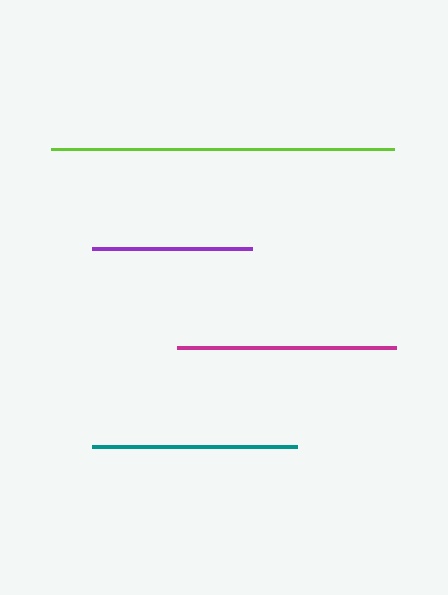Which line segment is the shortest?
The purple line is the shortest at approximately 160 pixels.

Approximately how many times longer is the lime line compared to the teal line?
The lime line is approximately 1.7 times the length of the teal line.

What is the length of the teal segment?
The teal segment is approximately 205 pixels long.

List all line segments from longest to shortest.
From longest to shortest: lime, magenta, teal, purple.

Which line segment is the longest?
The lime line is the longest at approximately 344 pixels.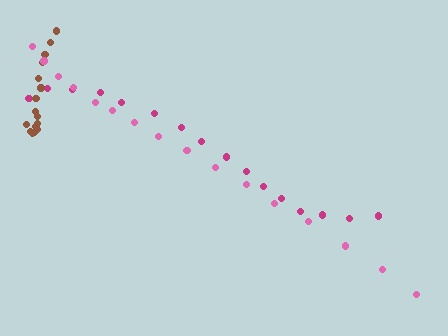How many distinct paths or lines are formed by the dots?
There are 3 distinct paths.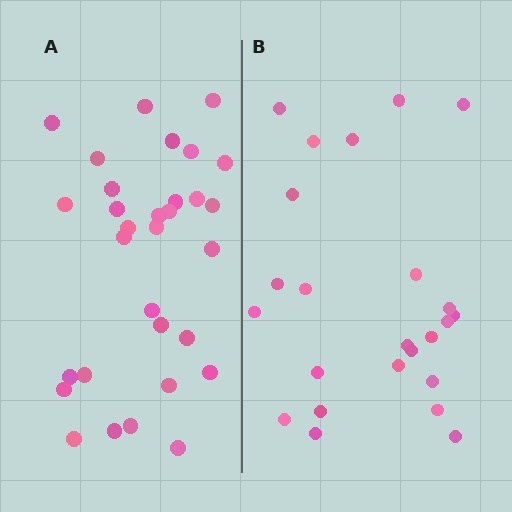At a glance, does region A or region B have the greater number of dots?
Region A (the left region) has more dots.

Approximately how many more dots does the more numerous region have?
Region A has roughly 8 or so more dots than region B.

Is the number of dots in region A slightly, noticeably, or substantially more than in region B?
Region A has noticeably more, but not dramatically so. The ratio is roughly 1.3 to 1.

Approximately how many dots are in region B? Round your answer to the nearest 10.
About 20 dots. (The exact count is 24, which rounds to 20.)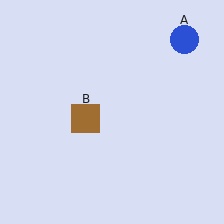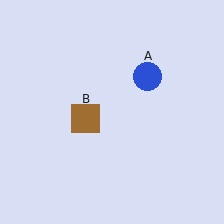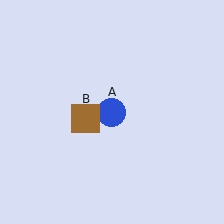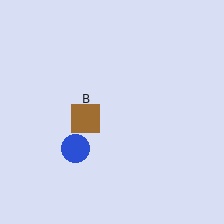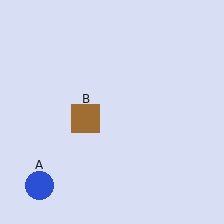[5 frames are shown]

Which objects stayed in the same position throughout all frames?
Brown square (object B) remained stationary.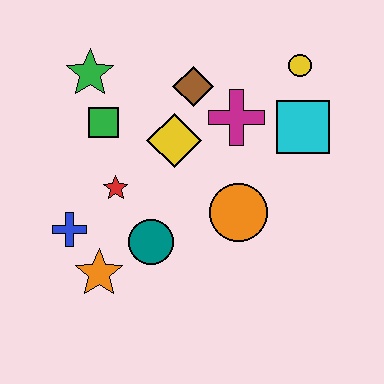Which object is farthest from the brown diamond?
The orange star is farthest from the brown diamond.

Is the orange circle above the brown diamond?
No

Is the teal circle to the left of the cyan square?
Yes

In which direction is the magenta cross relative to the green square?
The magenta cross is to the right of the green square.